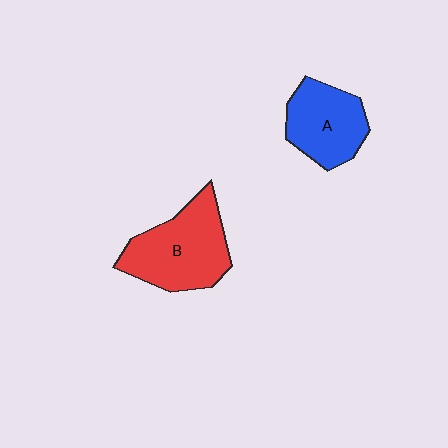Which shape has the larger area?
Shape B (red).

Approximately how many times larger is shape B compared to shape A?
Approximately 1.3 times.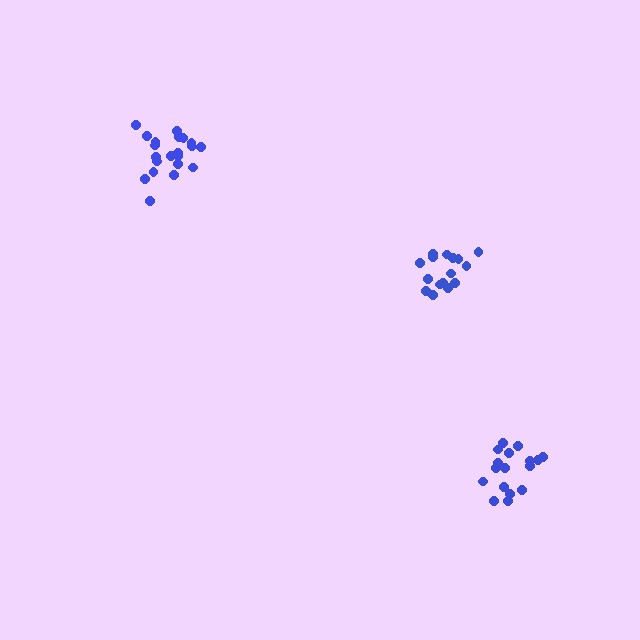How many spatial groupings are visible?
There are 3 spatial groupings.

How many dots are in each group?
Group 1: 21 dots, Group 2: 17 dots, Group 3: 16 dots (54 total).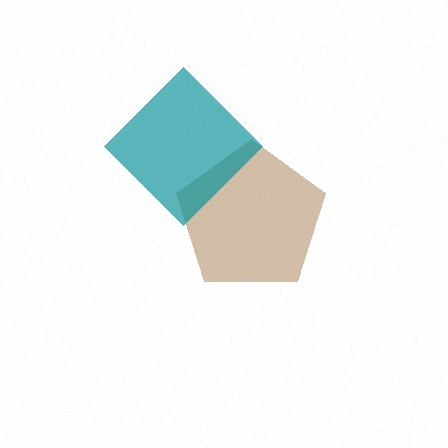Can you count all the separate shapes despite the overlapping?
Yes, there are 2 separate shapes.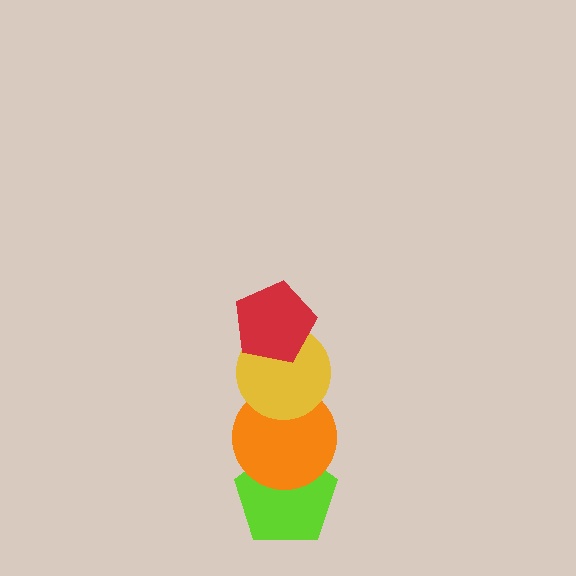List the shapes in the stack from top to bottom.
From top to bottom: the red pentagon, the yellow circle, the orange circle, the lime pentagon.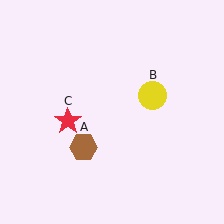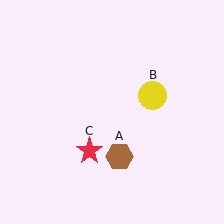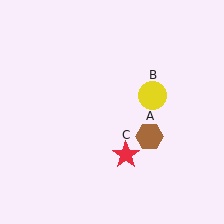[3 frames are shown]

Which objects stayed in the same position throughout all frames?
Yellow circle (object B) remained stationary.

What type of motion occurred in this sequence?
The brown hexagon (object A), red star (object C) rotated counterclockwise around the center of the scene.